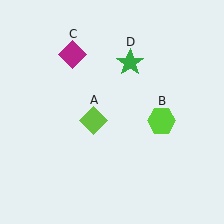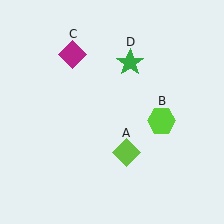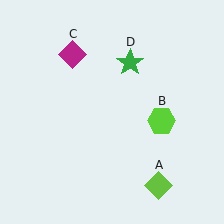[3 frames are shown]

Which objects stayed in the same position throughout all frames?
Lime hexagon (object B) and magenta diamond (object C) and green star (object D) remained stationary.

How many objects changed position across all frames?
1 object changed position: lime diamond (object A).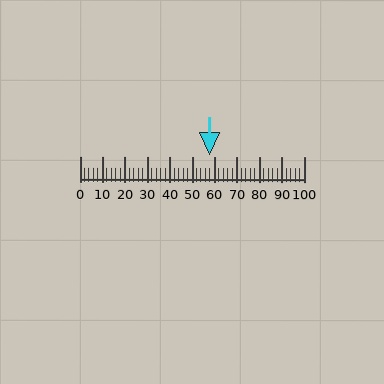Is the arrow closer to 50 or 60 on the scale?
The arrow is closer to 60.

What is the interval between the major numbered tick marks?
The major tick marks are spaced 10 units apart.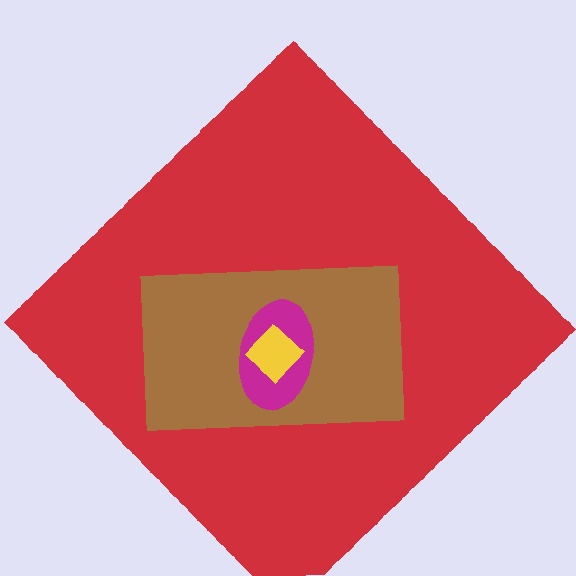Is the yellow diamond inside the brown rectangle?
Yes.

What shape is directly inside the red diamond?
The brown rectangle.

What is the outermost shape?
The red diamond.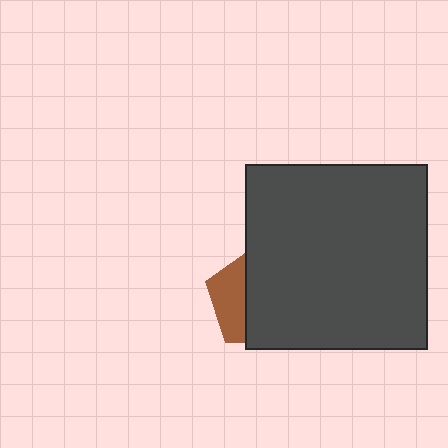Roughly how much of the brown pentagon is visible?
A small part of it is visible (roughly 35%).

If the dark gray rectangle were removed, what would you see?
You would see the complete brown pentagon.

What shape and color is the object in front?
The object in front is a dark gray rectangle.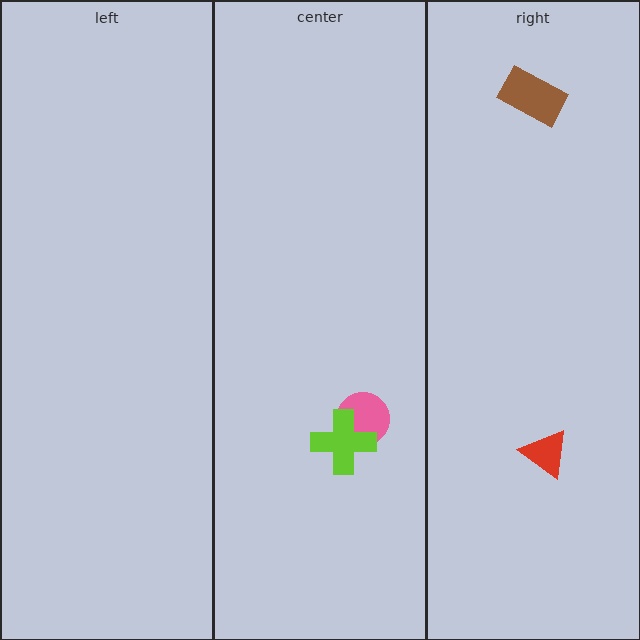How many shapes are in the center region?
2.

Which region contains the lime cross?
The center region.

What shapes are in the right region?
The red triangle, the brown rectangle.